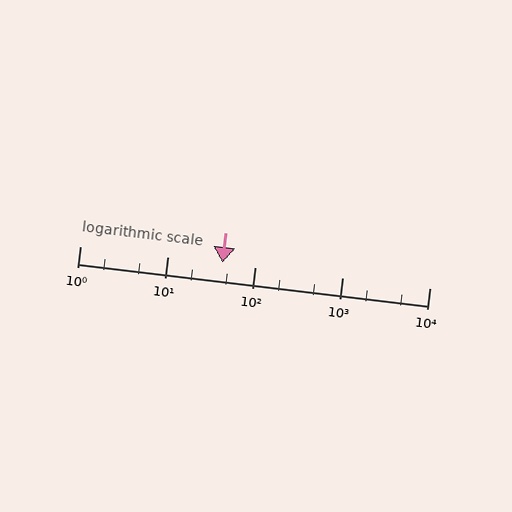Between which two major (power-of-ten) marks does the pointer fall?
The pointer is between 10 and 100.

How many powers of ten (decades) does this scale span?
The scale spans 4 decades, from 1 to 10000.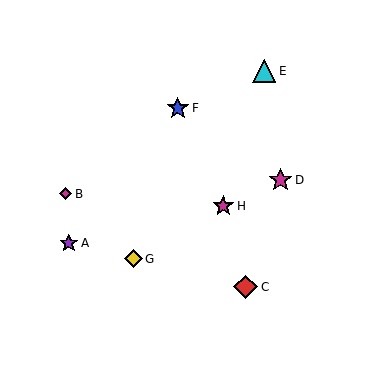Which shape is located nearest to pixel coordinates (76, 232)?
The purple star (labeled A) at (69, 243) is nearest to that location.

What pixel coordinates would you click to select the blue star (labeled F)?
Click at (178, 108) to select the blue star F.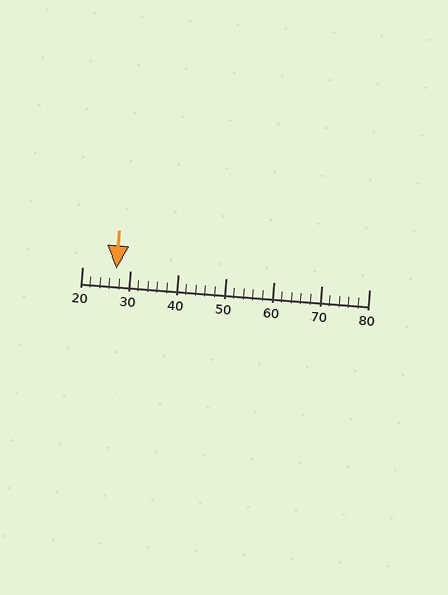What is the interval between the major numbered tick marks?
The major tick marks are spaced 10 units apart.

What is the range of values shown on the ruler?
The ruler shows values from 20 to 80.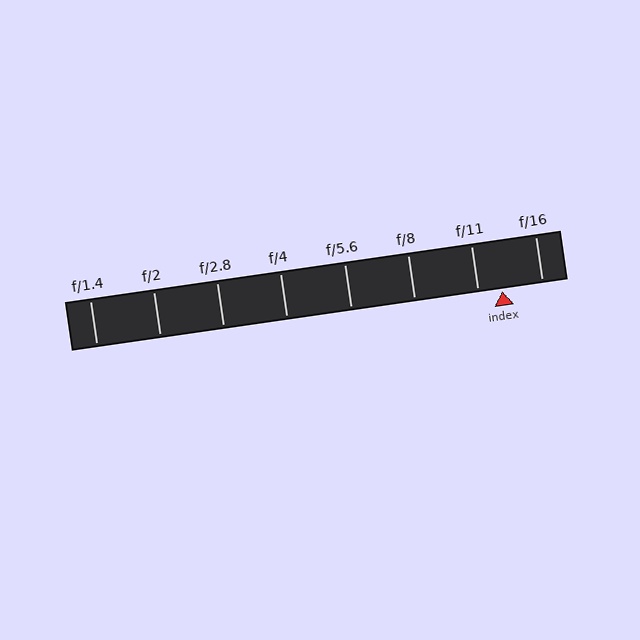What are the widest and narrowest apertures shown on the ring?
The widest aperture shown is f/1.4 and the narrowest is f/16.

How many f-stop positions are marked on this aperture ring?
There are 8 f-stop positions marked.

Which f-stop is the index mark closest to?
The index mark is closest to f/11.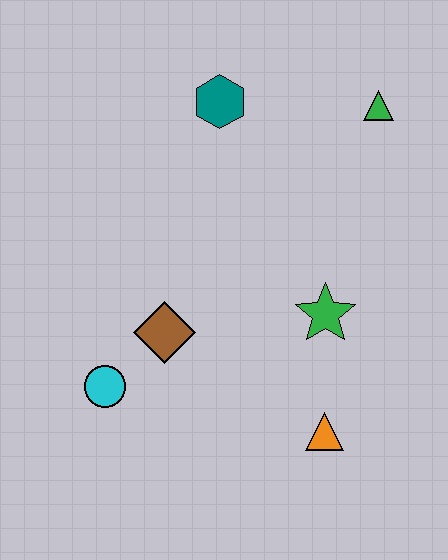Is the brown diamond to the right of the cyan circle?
Yes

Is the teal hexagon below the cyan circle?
No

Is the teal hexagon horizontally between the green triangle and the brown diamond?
Yes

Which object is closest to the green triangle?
The teal hexagon is closest to the green triangle.